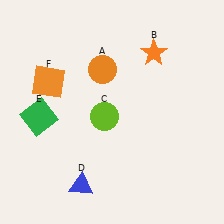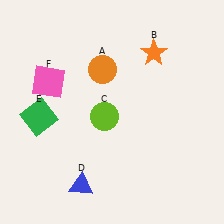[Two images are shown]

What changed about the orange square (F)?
In Image 1, F is orange. In Image 2, it changed to pink.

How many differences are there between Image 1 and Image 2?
There is 1 difference between the two images.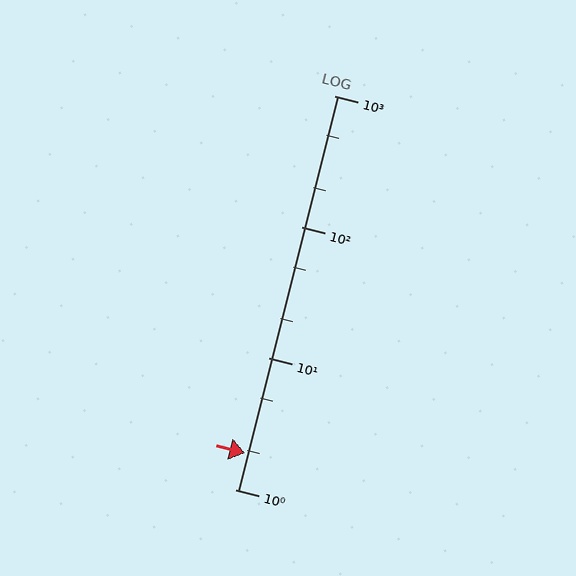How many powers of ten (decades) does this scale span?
The scale spans 3 decades, from 1 to 1000.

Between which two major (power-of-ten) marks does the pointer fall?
The pointer is between 1 and 10.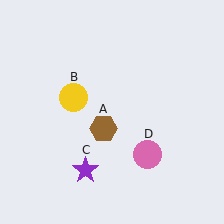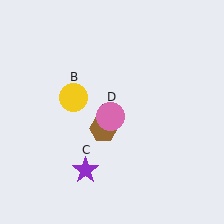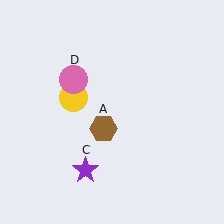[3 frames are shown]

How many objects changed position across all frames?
1 object changed position: pink circle (object D).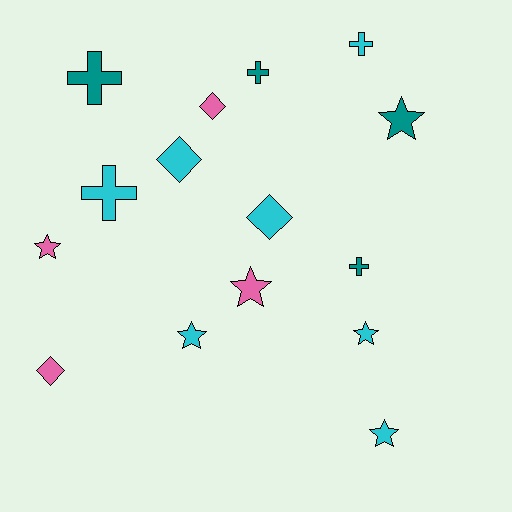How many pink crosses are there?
There are no pink crosses.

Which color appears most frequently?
Cyan, with 7 objects.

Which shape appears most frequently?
Star, with 6 objects.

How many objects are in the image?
There are 15 objects.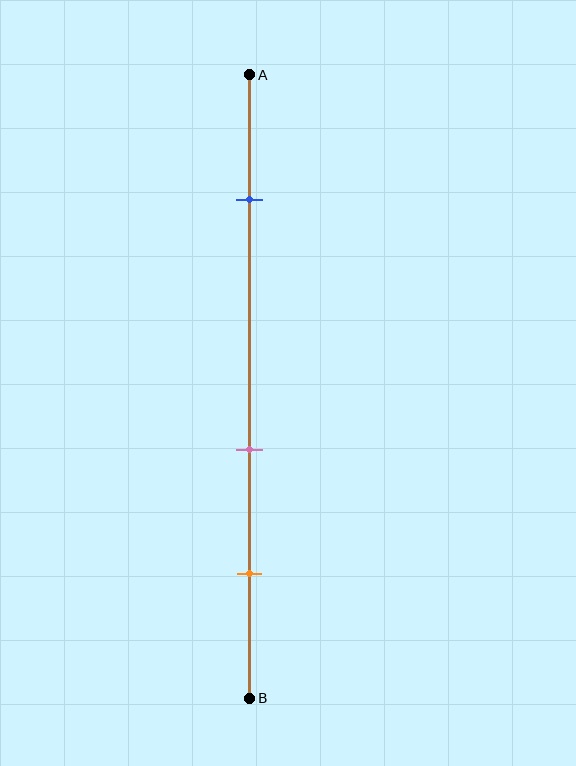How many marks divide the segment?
There are 3 marks dividing the segment.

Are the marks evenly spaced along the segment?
No, the marks are not evenly spaced.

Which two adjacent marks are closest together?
The pink and orange marks are the closest adjacent pair.